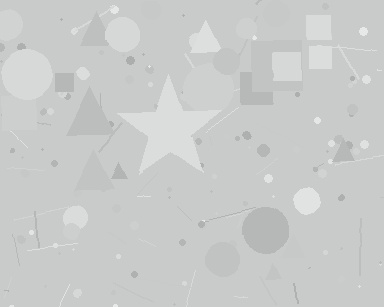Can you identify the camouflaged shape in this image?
The camouflaged shape is a star.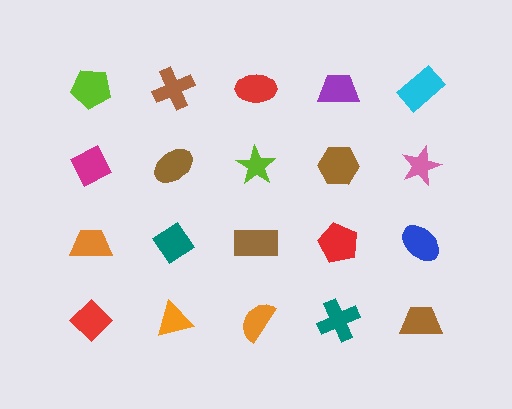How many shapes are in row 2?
5 shapes.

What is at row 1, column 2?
A brown cross.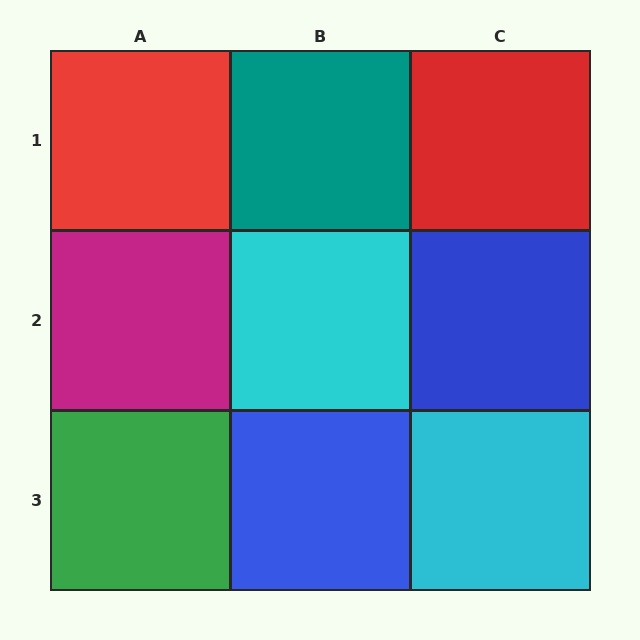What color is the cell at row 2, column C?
Blue.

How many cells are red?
2 cells are red.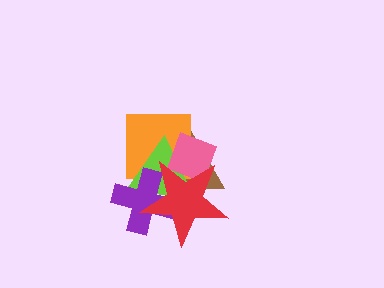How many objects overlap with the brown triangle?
5 objects overlap with the brown triangle.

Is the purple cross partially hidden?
Yes, it is partially covered by another shape.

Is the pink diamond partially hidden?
Yes, it is partially covered by another shape.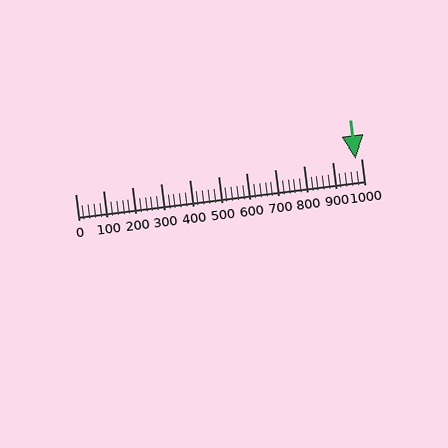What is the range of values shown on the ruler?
The ruler shows values from 0 to 1000.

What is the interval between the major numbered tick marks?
The major tick marks are spaced 100 units apart.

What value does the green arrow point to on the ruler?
The green arrow points to approximately 980.